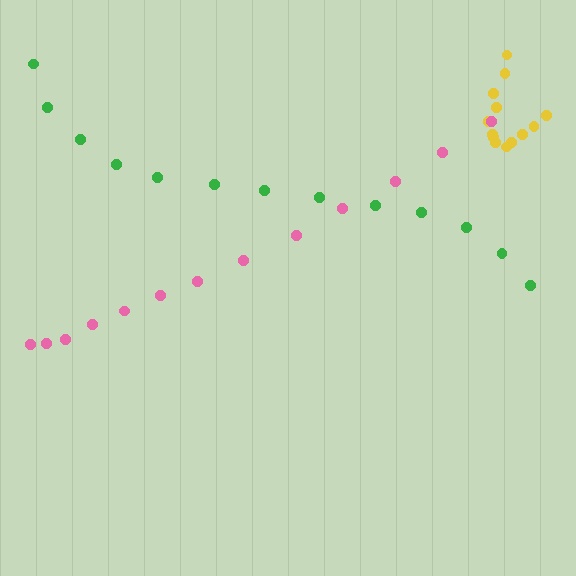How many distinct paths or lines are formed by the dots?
There are 3 distinct paths.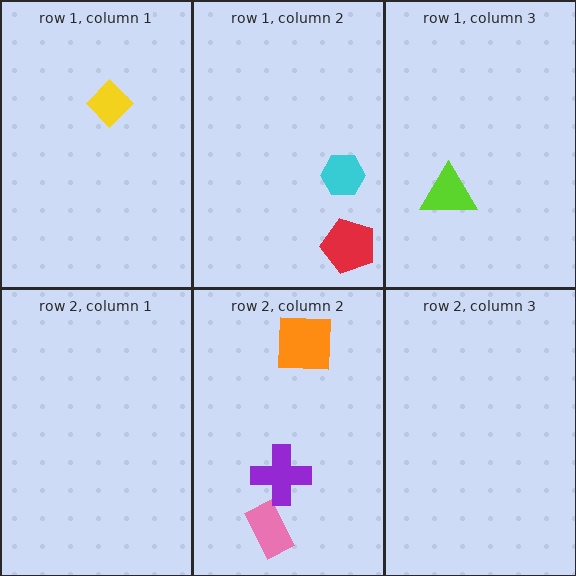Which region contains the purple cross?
The row 2, column 2 region.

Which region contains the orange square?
The row 2, column 2 region.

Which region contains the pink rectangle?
The row 2, column 2 region.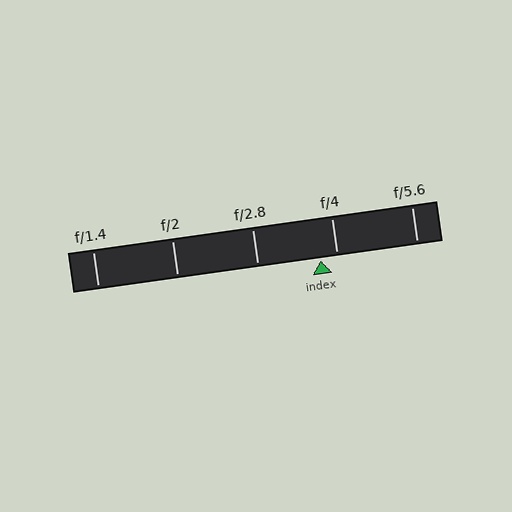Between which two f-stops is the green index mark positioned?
The index mark is between f/2.8 and f/4.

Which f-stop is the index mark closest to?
The index mark is closest to f/4.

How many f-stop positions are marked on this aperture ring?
There are 5 f-stop positions marked.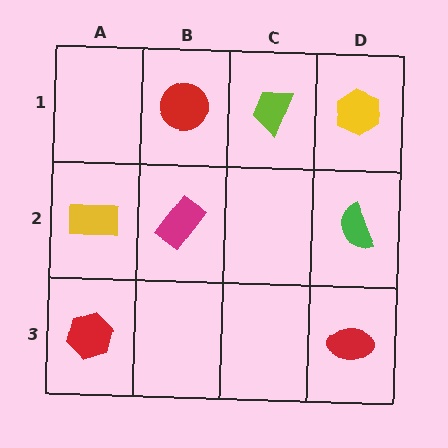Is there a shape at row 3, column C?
No, that cell is empty.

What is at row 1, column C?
A lime trapezoid.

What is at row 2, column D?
A green semicircle.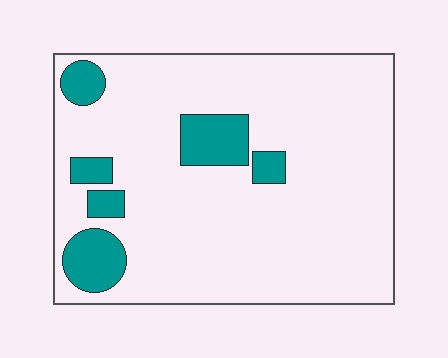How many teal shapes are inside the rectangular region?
6.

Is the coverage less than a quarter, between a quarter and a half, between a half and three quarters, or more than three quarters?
Less than a quarter.